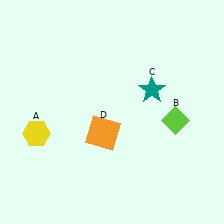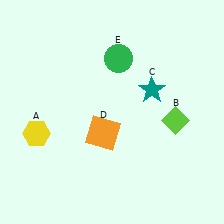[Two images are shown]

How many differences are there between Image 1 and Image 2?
There is 1 difference between the two images.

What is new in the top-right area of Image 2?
A green circle (E) was added in the top-right area of Image 2.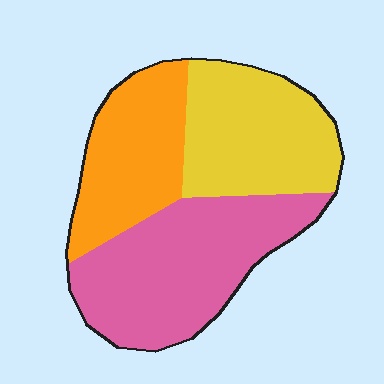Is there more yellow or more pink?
Pink.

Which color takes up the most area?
Pink, at roughly 40%.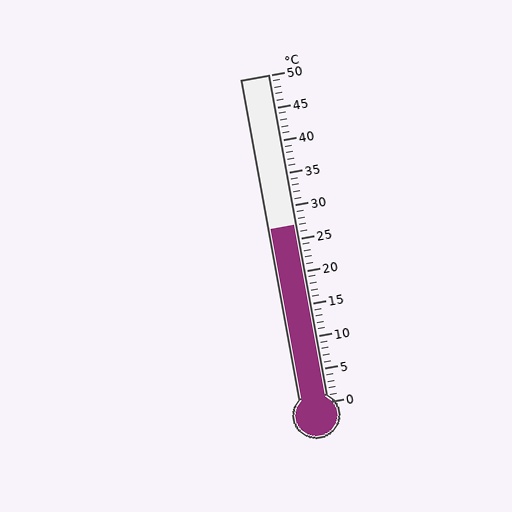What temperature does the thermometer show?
The thermometer shows approximately 27°C.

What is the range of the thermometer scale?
The thermometer scale ranges from 0°C to 50°C.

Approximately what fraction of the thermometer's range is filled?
The thermometer is filled to approximately 55% of its range.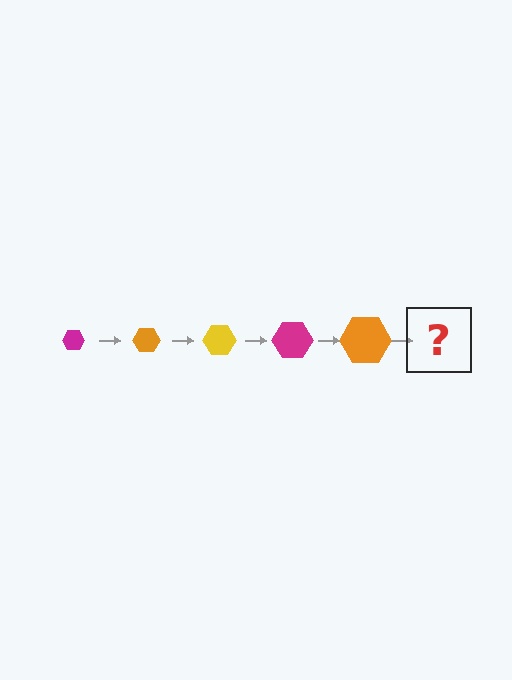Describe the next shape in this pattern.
It should be a yellow hexagon, larger than the previous one.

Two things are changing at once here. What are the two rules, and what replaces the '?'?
The two rules are that the hexagon grows larger each step and the color cycles through magenta, orange, and yellow. The '?' should be a yellow hexagon, larger than the previous one.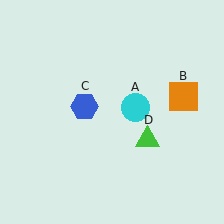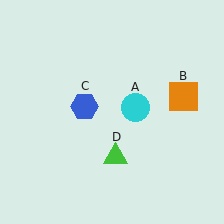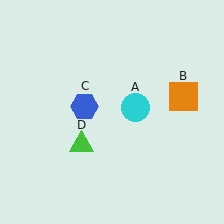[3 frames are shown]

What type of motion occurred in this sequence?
The green triangle (object D) rotated clockwise around the center of the scene.